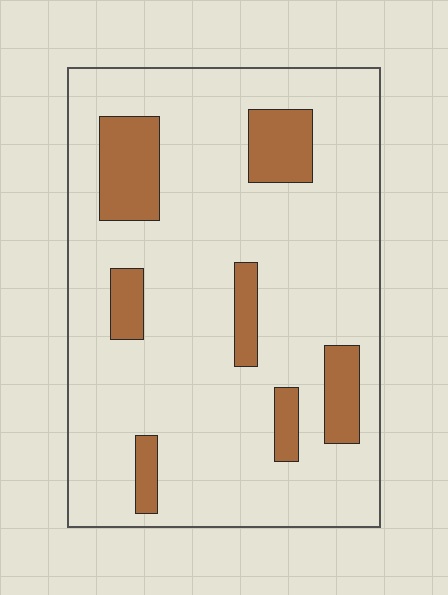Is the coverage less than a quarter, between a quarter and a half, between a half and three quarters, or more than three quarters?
Less than a quarter.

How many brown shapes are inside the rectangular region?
7.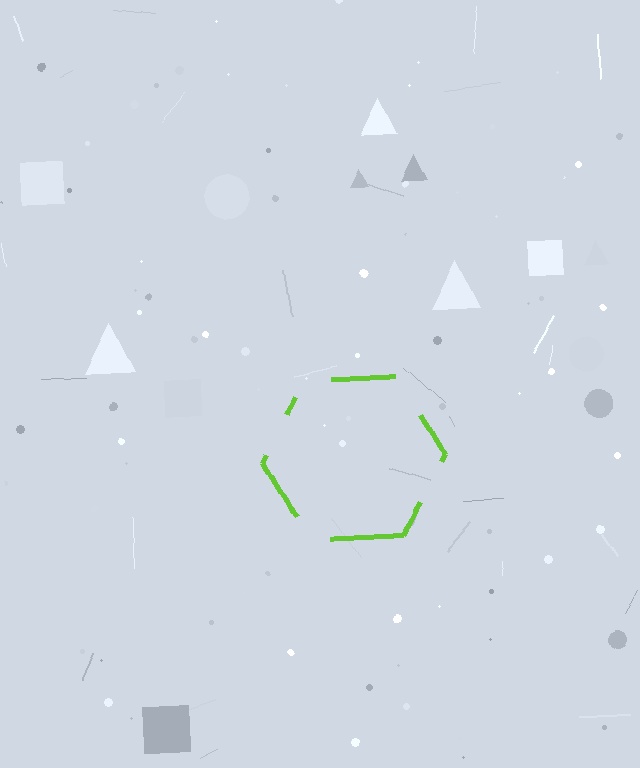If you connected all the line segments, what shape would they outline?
They would outline a hexagon.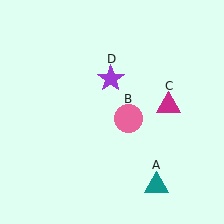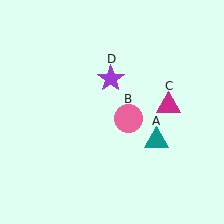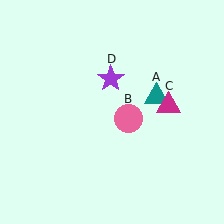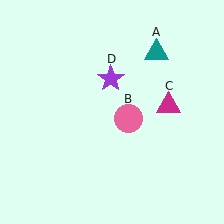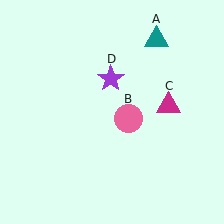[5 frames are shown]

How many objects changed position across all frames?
1 object changed position: teal triangle (object A).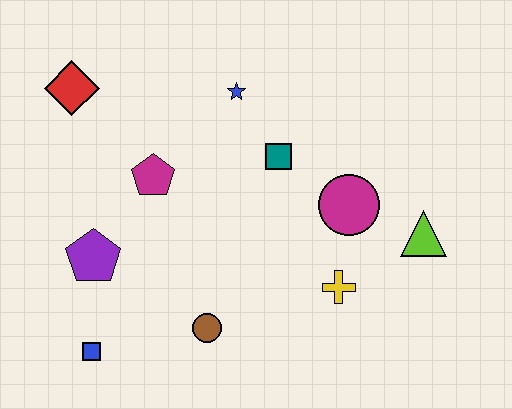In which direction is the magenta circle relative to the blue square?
The magenta circle is to the right of the blue square.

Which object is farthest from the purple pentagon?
The lime triangle is farthest from the purple pentagon.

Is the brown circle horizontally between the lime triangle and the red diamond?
Yes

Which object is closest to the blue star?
The teal square is closest to the blue star.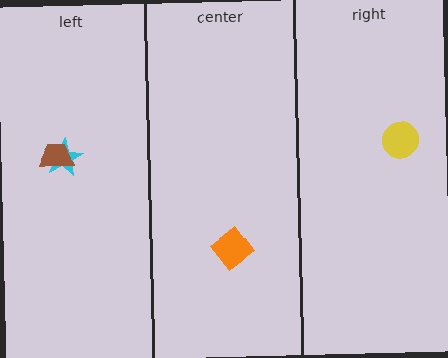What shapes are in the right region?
The yellow circle.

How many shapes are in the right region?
1.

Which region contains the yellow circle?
The right region.